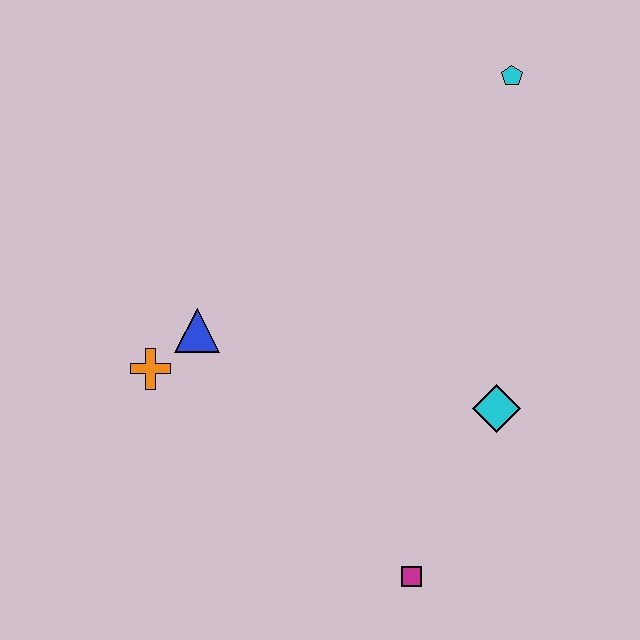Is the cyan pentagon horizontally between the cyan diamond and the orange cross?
No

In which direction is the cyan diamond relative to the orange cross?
The cyan diamond is to the right of the orange cross.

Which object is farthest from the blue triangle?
The cyan pentagon is farthest from the blue triangle.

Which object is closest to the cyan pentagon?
The cyan diamond is closest to the cyan pentagon.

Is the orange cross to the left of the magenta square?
Yes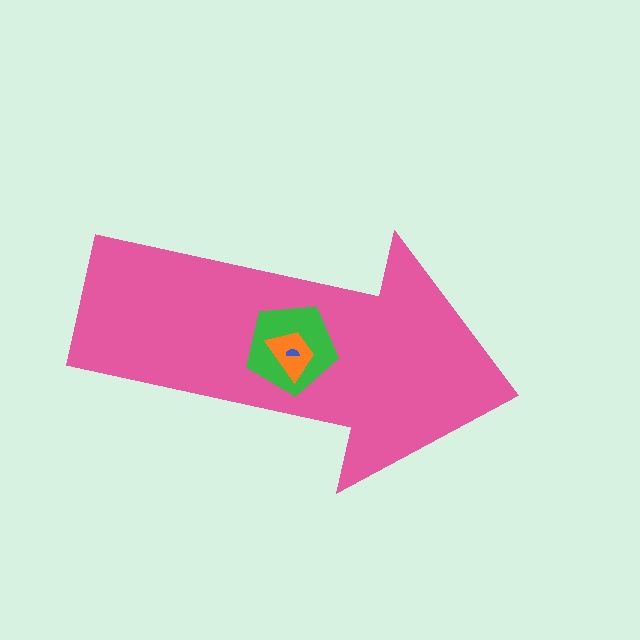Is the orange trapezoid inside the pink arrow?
Yes.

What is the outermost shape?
The pink arrow.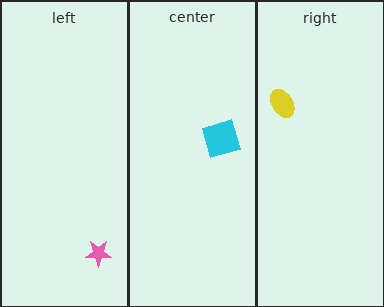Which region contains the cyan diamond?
The center region.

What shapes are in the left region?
The pink star.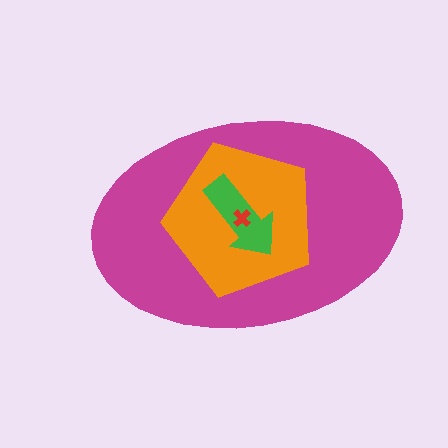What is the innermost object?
The red cross.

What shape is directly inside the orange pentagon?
The green arrow.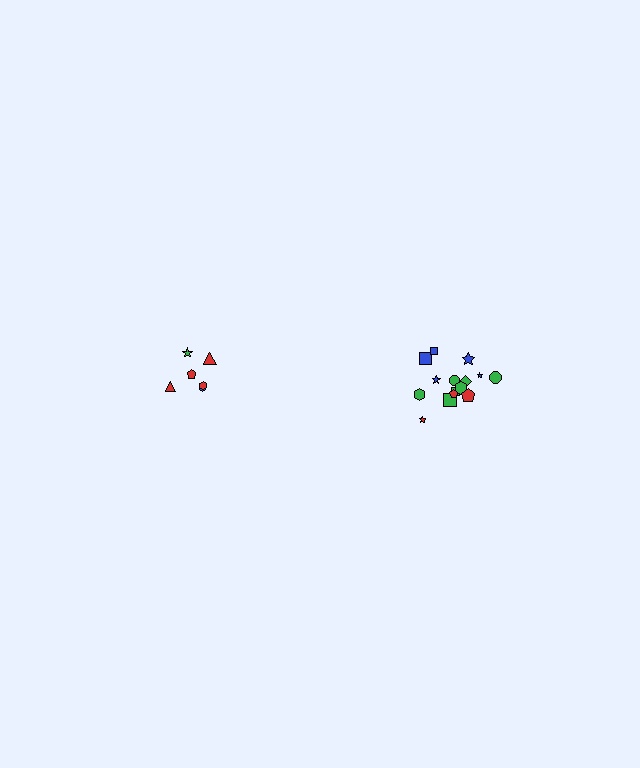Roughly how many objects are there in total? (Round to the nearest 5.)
Roughly 20 objects in total.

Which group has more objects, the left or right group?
The right group.